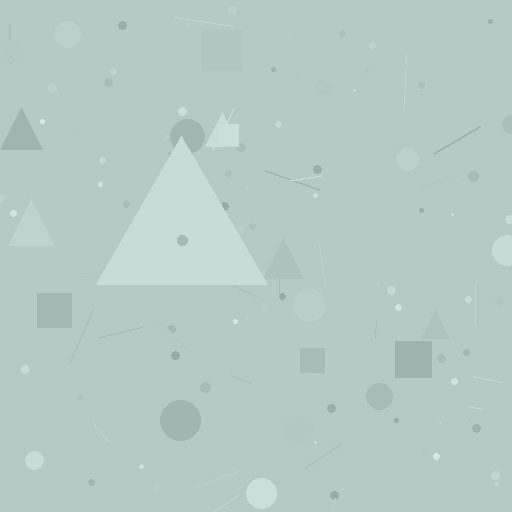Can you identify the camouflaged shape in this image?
The camouflaged shape is a triangle.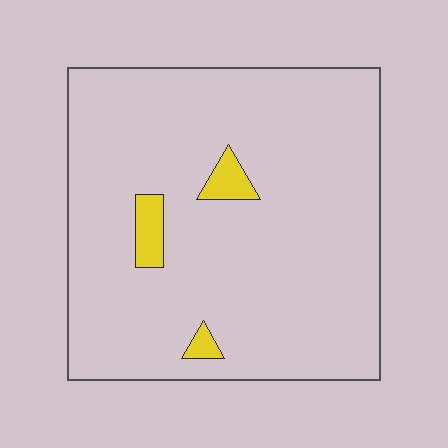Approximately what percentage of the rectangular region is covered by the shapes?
Approximately 5%.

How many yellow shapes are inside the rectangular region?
3.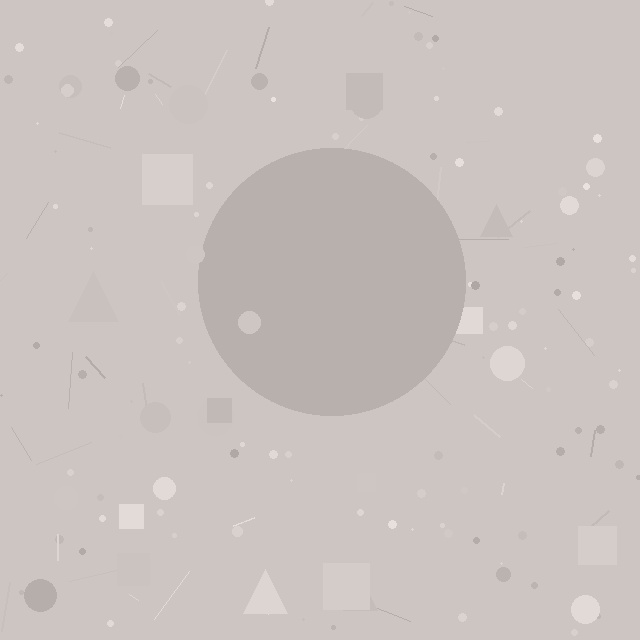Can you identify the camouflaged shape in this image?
The camouflaged shape is a circle.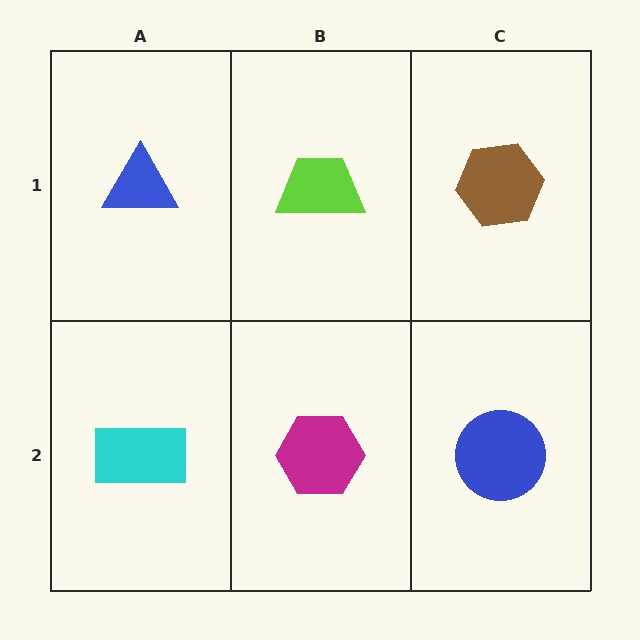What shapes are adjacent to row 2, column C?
A brown hexagon (row 1, column C), a magenta hexagon (row 2, column B).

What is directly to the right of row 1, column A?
A lime trapezoid.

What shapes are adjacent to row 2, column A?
A blue triangle (row 1, column A), a magenta hexagon (row 2, column B).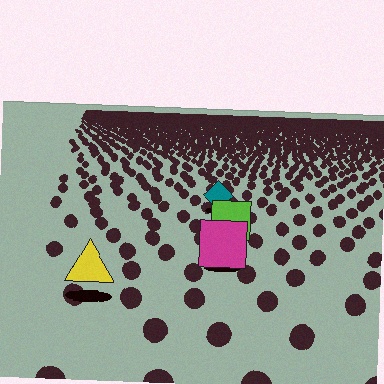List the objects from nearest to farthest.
From nearest to farthest: the yellow triangle, the magenta square, the lime square, the teal diamond.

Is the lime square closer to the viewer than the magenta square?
No. The magenta square is closer — you can tell from the texture gradient: the ground texture is coarser near it.